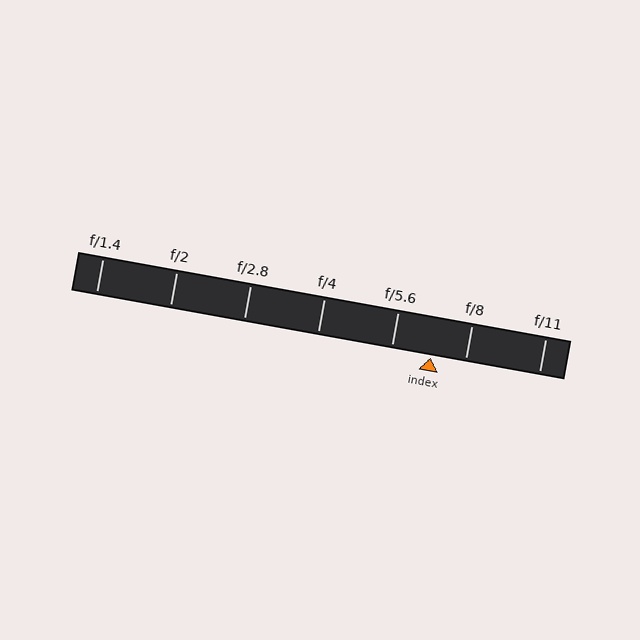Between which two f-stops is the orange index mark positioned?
The index mark is between f/5.6 and f/8.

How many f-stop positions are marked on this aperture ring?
There are 7 f-stop positions marked.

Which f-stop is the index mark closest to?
The index mark is closest to f/8.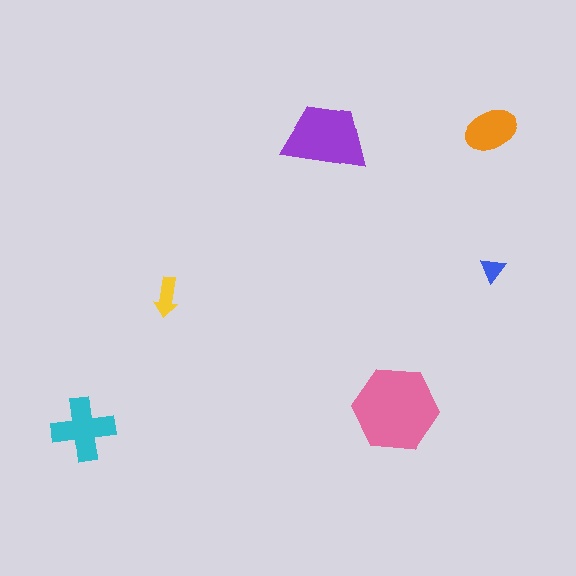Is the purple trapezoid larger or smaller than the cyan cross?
Larger.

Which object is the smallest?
The blue triangle.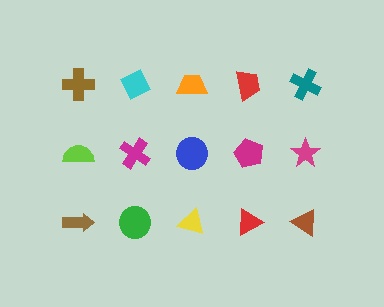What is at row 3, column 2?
A green circle.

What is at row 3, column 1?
A brown arrow.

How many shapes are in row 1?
5 shapes.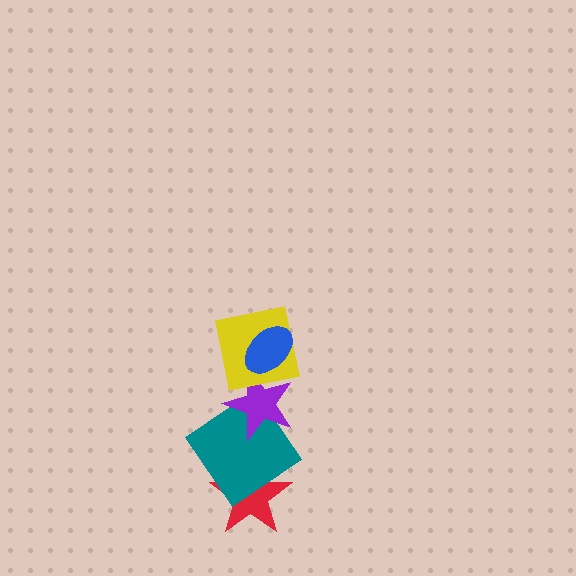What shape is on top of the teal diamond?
The purple star is on top of the teal diamond.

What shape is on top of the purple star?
The yellow square is on top of the purple star.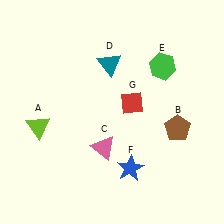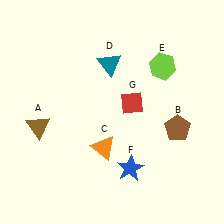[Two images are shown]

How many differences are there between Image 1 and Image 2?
There are 3 differences between the two images.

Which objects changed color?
A changed from lime to brown. C changed from pink to orange. E changed from green to lime.